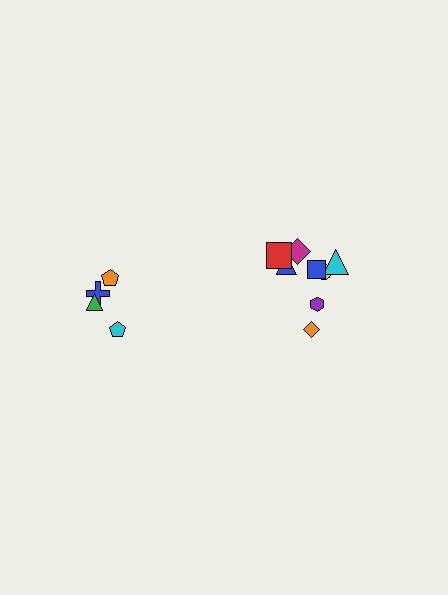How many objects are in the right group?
There are 8 objects.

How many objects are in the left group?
There are 4 objects.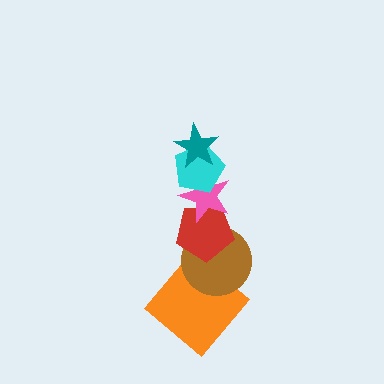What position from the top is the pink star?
The pink star is 3rd from the top.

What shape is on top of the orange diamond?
The brown circle is on top of the orange diamond.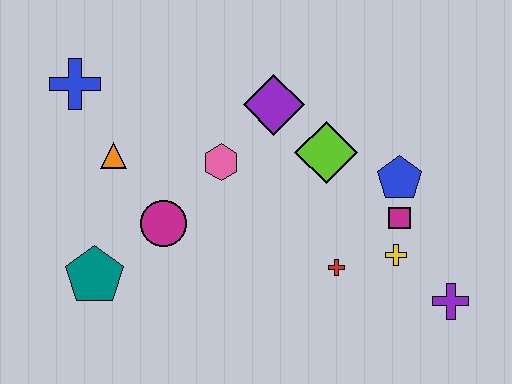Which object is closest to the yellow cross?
The magenta square is closest to the yellow cross.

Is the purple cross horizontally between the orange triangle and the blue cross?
No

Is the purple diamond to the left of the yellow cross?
Yes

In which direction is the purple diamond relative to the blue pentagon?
The purple diamond is to the left of the blue pentagon.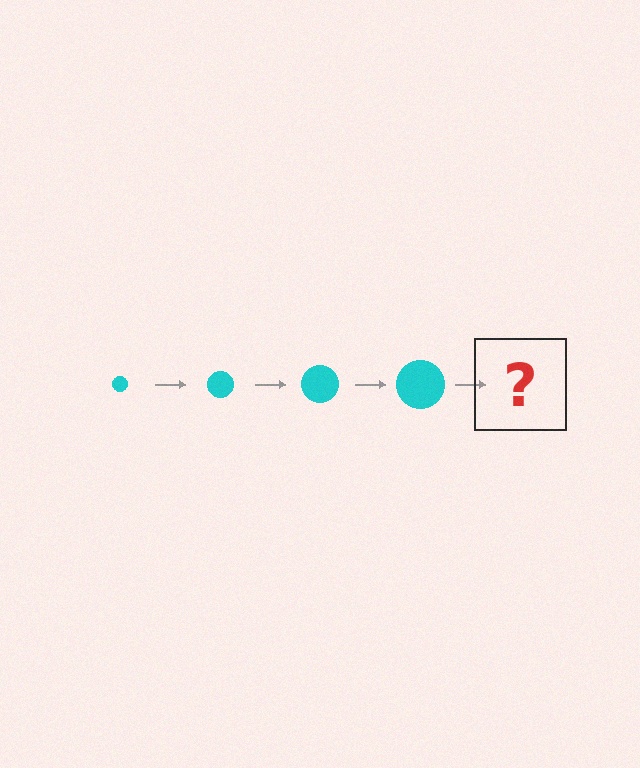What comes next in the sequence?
The next element should be a cyan circle, larger than the previous one.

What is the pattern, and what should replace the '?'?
The pattern is that the circle gets progressively larger each step. The '?' should be a cyan circle, larger than the previous one.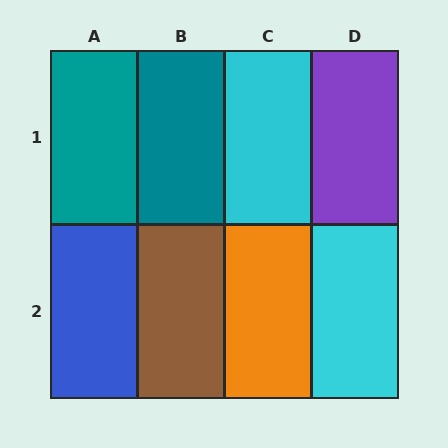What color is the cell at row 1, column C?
Cyan.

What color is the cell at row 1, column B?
Teal.